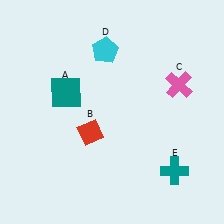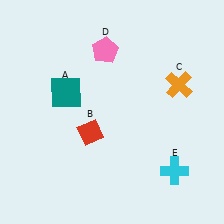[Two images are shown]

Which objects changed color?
C changed from pink to orange. D changed from cyan to pink. E changed from teal to cyan.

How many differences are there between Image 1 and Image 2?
There are 3 differences between the two images.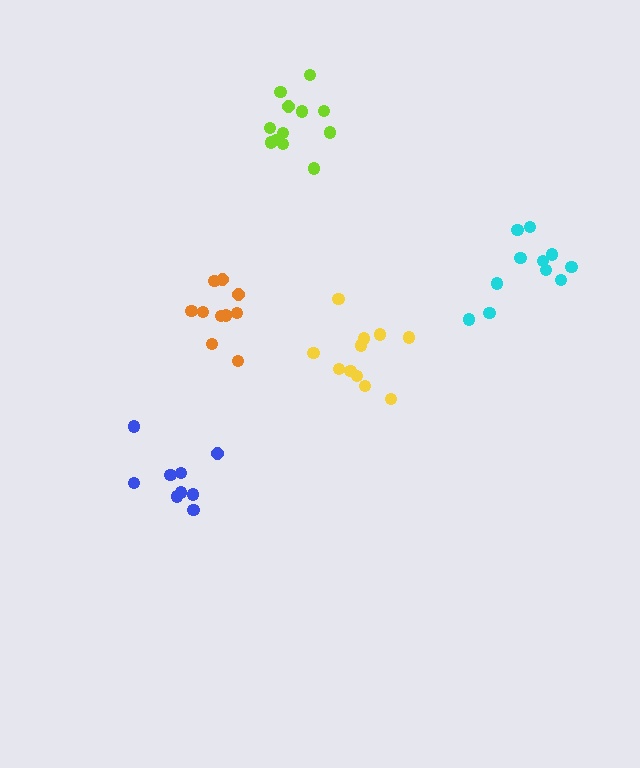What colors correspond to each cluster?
The clusters are colored: cyan, lime, blue, yellow, orange.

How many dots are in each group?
Group 1: 11 dots, Group 2: 12 dots, Group 3: 9 dots, Group 4: 11 dots, Group 5: 10 dots (53 total).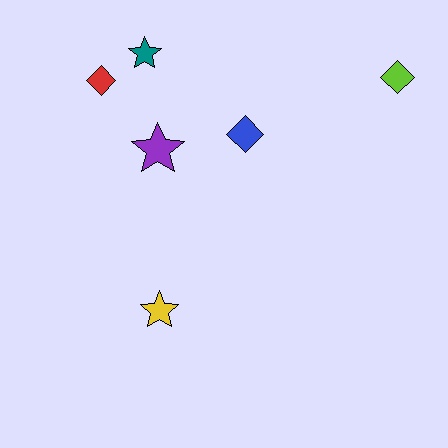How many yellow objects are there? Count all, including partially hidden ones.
There is 1 yellow object.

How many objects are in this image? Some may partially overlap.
There are 6 objects.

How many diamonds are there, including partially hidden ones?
There are 3 diamonds.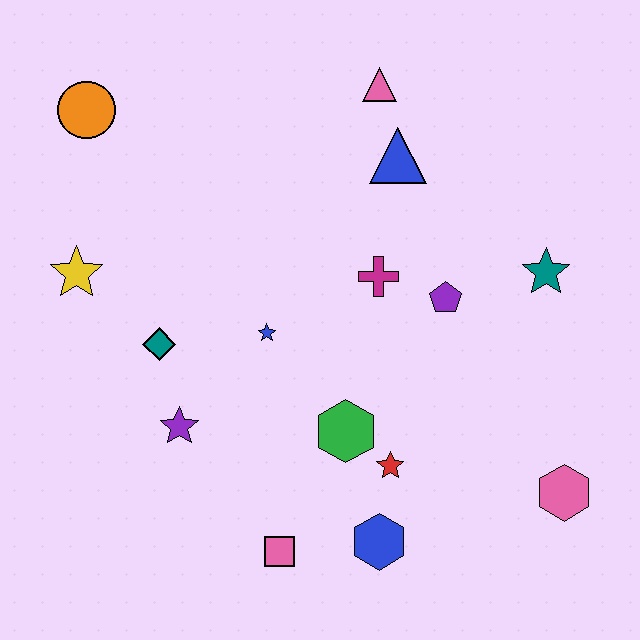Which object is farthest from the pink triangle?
The pink square is farthest from the pink triangle.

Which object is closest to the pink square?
The blue hexagon is closest to the pink square.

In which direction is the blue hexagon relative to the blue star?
The blue hexagon is below the blue star.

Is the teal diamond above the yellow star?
No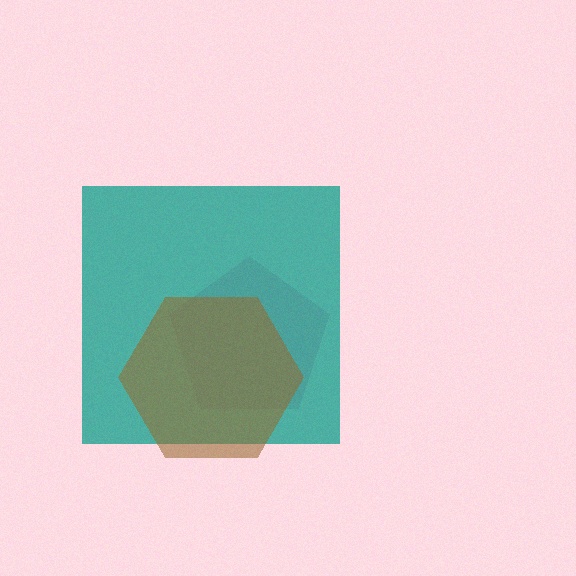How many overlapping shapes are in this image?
There are 3 overlapping shapes in the image.